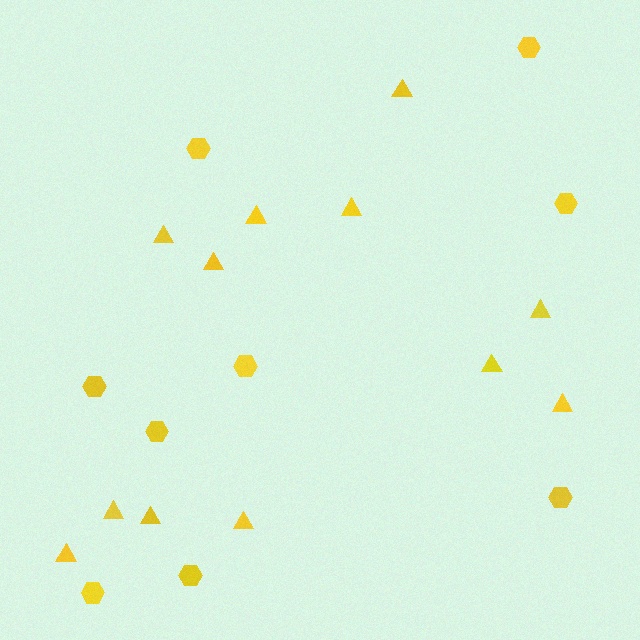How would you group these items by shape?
There are 2 groups: one group of hexagons (9) and one group of triangles (12).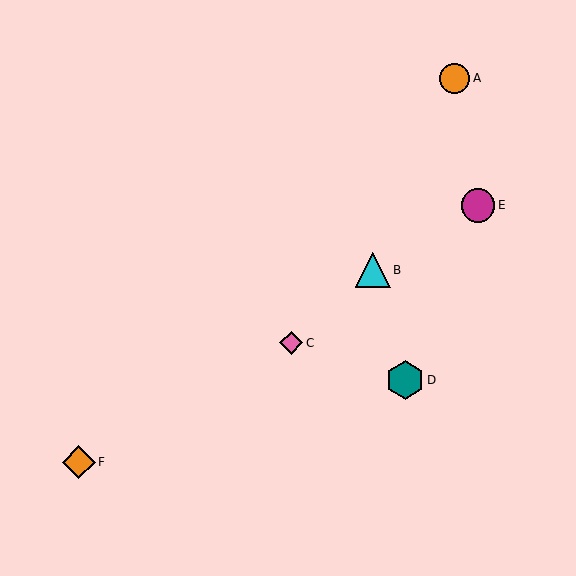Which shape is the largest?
The teal hexagon (labeled D) is the largest.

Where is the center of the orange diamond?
The center of the orange diamond is at (79, 462).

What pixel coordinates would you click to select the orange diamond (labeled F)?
Click at (79, 462) to select the orange diamond F.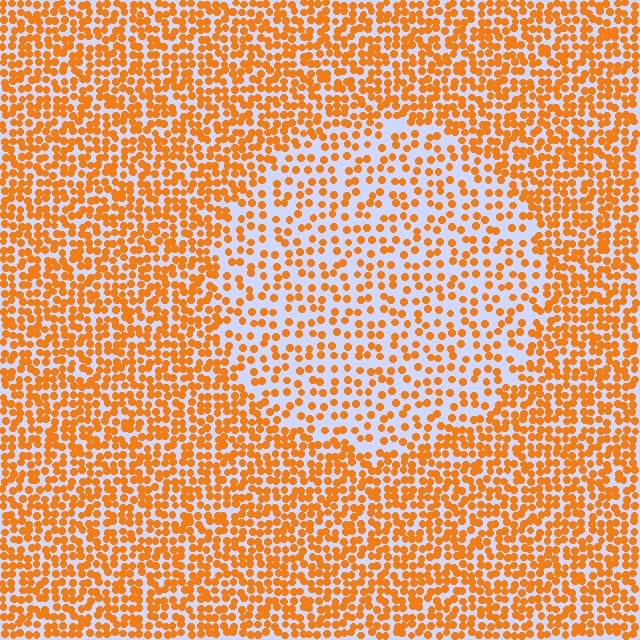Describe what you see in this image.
The image contains small orange elements arranged at two different densities. A circle-shaped region is visible where the elements are less densely packed than the surrounding area.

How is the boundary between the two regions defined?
The boundary is defined by a change in element density (approximately 1.9x ratio). All elements are the same color, size, and shape.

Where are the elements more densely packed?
The elements are more densely packed outside the circle boundary.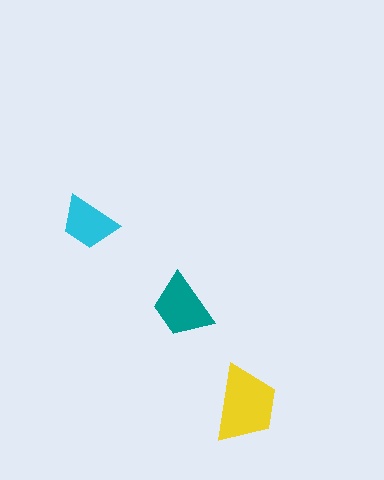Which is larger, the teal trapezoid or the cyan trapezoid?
The teal one.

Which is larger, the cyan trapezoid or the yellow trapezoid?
The yellow one.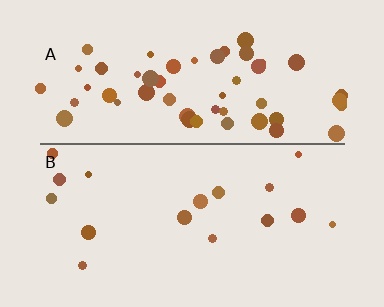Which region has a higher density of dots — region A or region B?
A (the top).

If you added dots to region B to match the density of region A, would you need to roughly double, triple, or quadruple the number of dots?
Approximately triple.